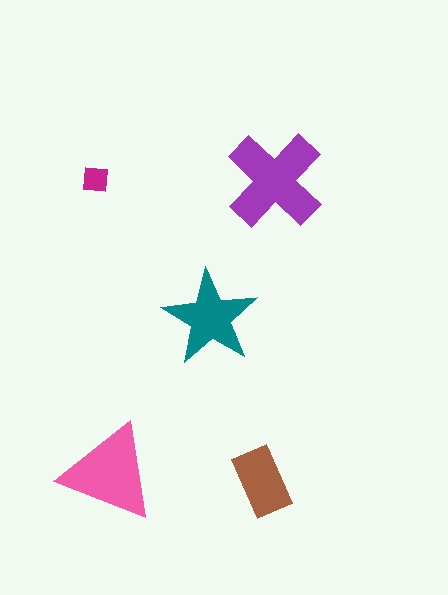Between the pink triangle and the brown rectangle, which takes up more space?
The pink triangle.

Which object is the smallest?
The magenta square.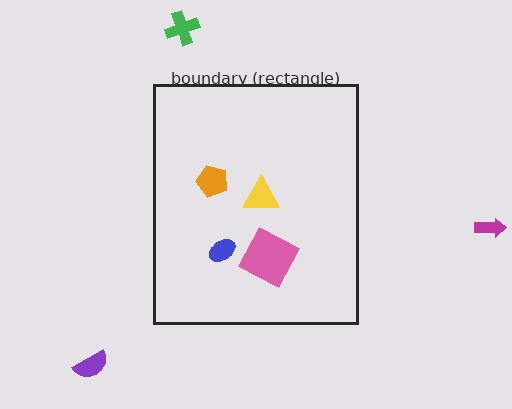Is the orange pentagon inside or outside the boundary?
Inside.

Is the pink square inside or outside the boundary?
Inside.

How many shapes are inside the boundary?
4 inside, 3 outside.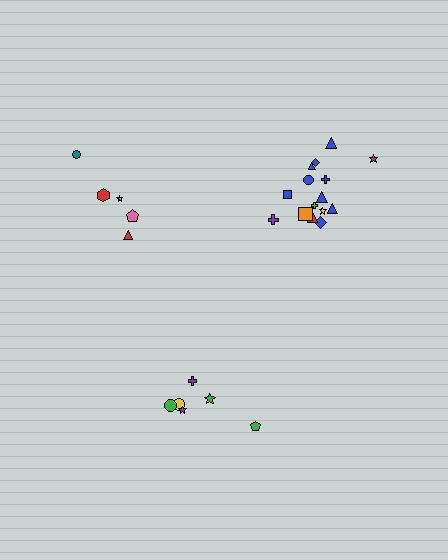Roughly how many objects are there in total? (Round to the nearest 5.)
Roughly 25 objects in total.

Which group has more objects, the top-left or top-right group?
The top-right group.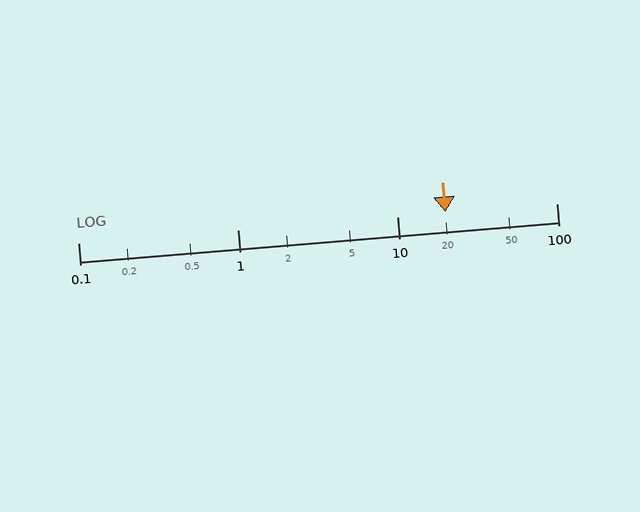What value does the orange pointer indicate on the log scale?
The pointer indicates approximately 20.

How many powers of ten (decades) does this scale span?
The scale spans 3 decades, from 0.1 to 100.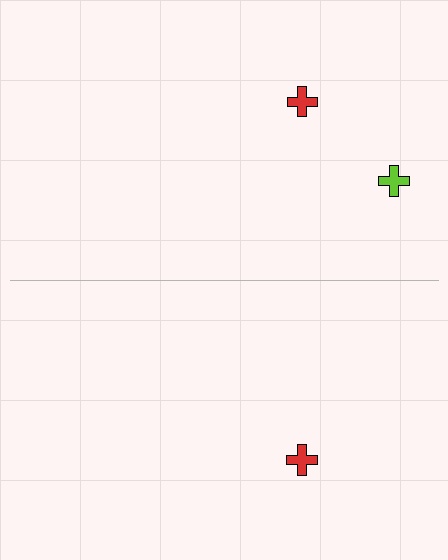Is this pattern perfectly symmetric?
No, the pattern is not perfectly symmetric. A lime cross is missing from the bottom side.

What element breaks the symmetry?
A lime cross is missing from the bottom side.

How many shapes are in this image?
There are 3 shapes in this image.